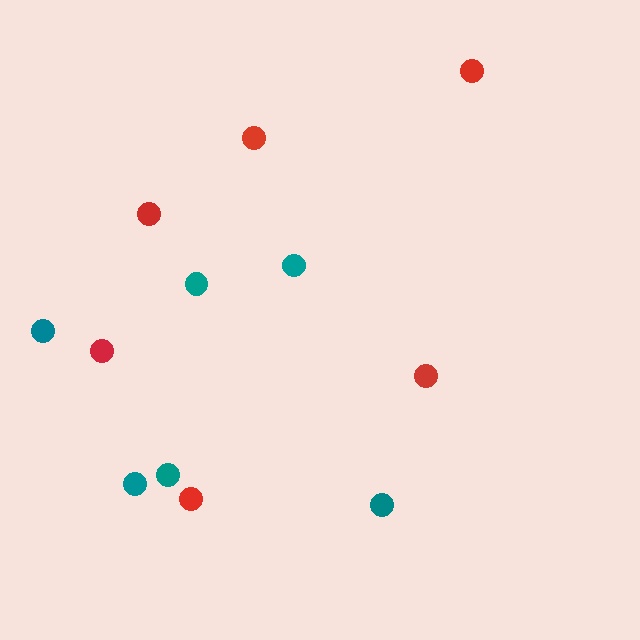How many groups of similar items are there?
There are 2 groups: one group of teal circles (6) and one group of red circles (6).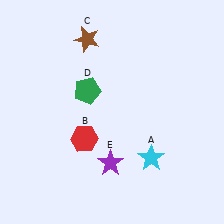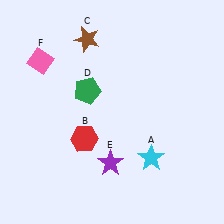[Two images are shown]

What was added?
A pink diamond (F) was added in Image 2.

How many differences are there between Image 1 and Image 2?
There is 1 difference between the two images.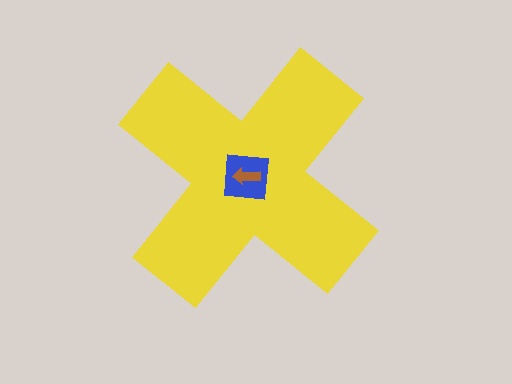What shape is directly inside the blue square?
The brown arrow.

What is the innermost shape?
The brown arrow.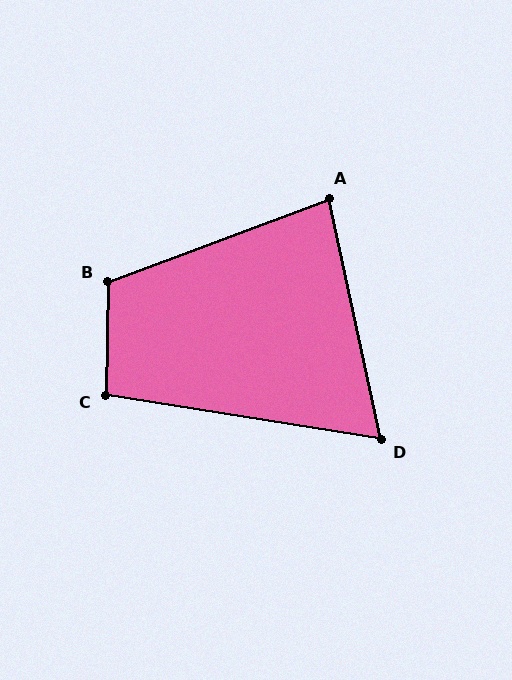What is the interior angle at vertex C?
Approximately 98 degrees (obtuse).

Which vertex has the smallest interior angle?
D, at approximately 69 degrees.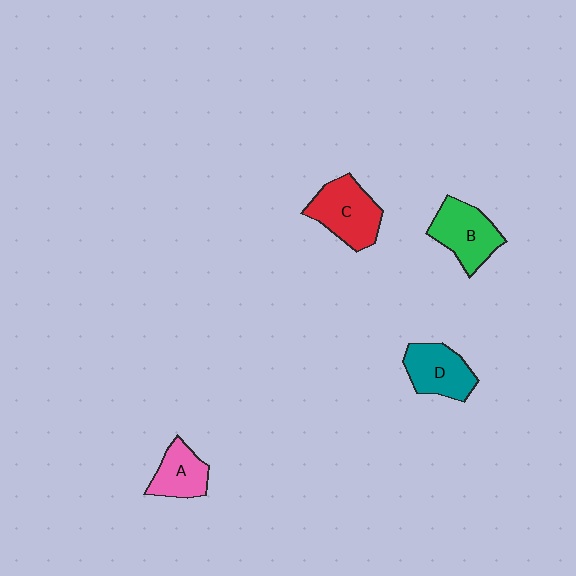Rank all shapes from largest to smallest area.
From largest to smallest: C (red), B (green), D (teal), A (pink).